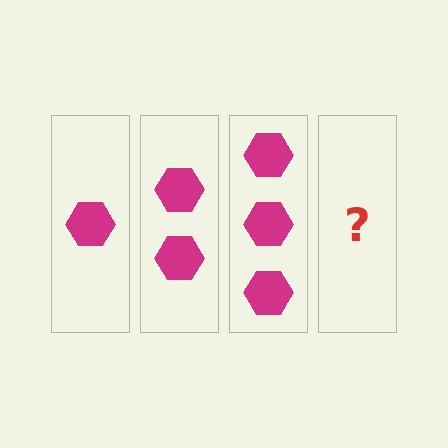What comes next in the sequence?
The next element should be 4 hexagons.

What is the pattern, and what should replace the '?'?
The pattern is that each step adds one more hexagon. The '?' should be 4 hexagons.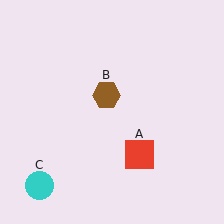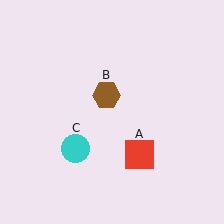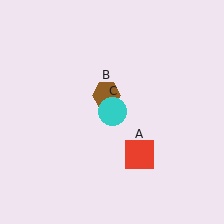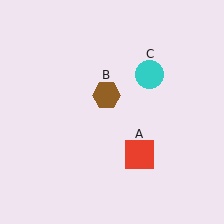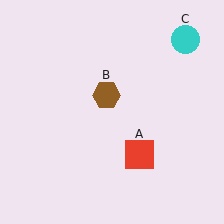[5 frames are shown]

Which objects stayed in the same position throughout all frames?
Red square (object A) and brown hexagon (object B) remained stationary.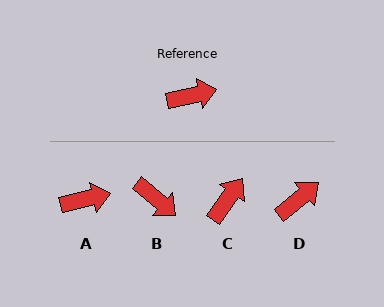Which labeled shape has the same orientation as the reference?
A.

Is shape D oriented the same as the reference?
No, it is off by about 27 degrees.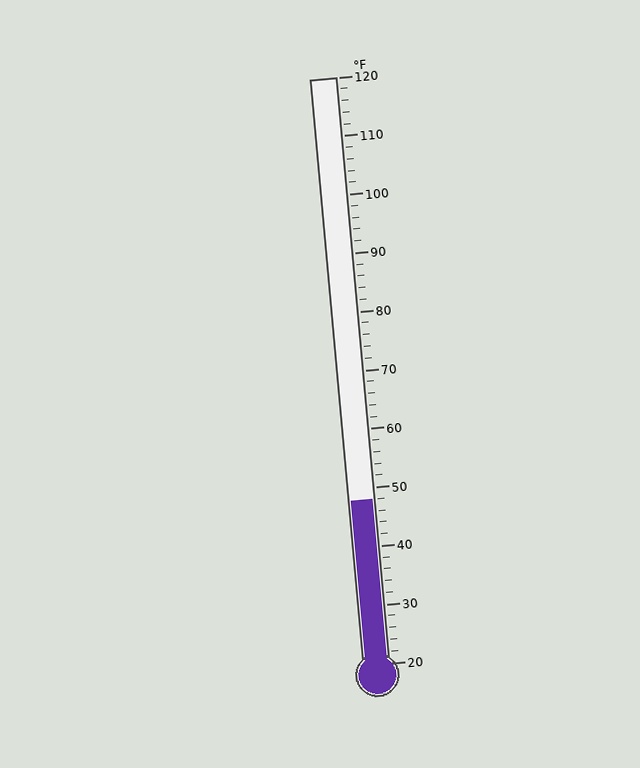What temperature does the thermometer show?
The thermometer shows approximately 48°F.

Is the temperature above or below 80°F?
The temperature is below 80°F.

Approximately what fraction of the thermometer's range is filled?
The thermometer is filled to approximately 30% of its range.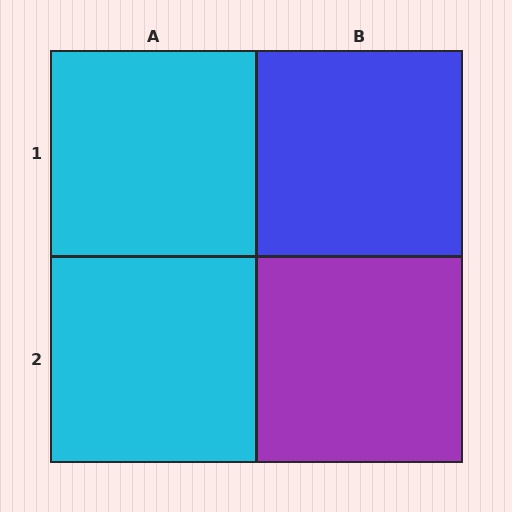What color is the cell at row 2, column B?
Purple.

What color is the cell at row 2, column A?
Cyan.